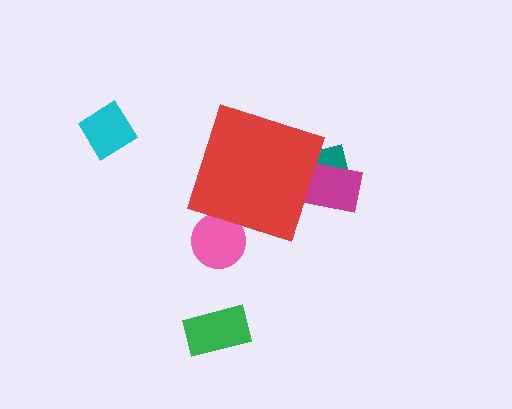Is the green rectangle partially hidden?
No, the green rectangle is fully visible.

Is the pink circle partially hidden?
Yes, the pink circle is partially hidden behind the red diamond.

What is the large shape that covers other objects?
A red diamond.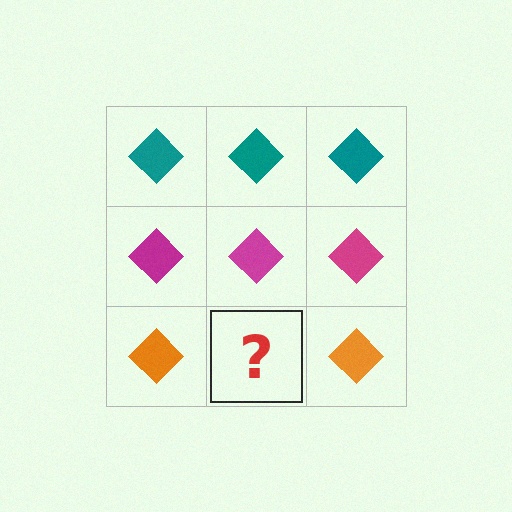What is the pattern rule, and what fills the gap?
The rule is that each row has a consistent color. The gap should be filled with an orange diamond.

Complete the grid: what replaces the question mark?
The question mark should be replaced with an orange diamond.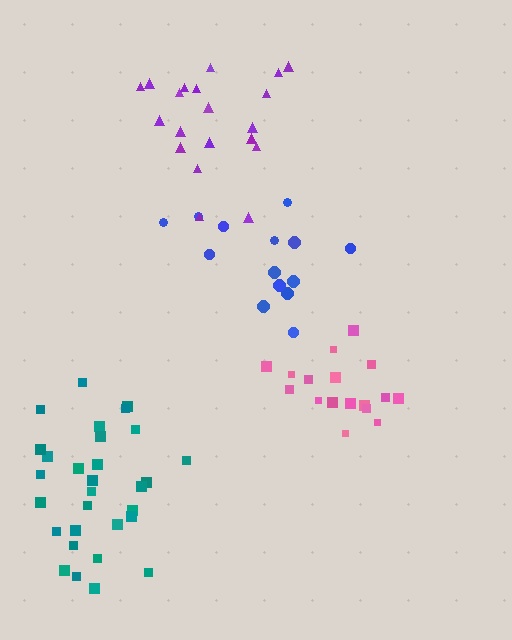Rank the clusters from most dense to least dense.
pink, teal, purple, blue.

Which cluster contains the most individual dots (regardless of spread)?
Teal (30).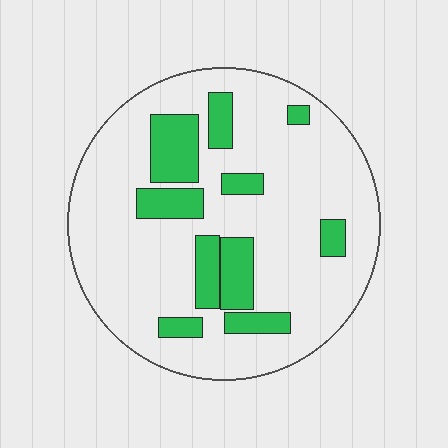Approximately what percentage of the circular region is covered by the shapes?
Approximately 20%.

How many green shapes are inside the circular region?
10.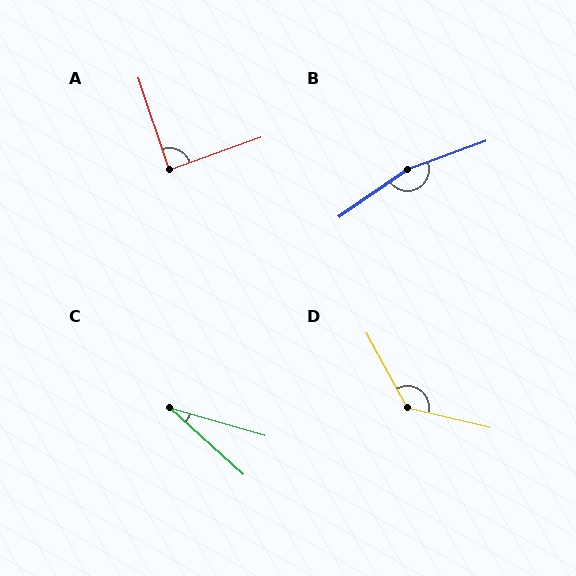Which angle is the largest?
B, at approximately 165 degrees.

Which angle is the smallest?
C, at approximately 26 degrees.